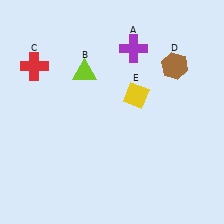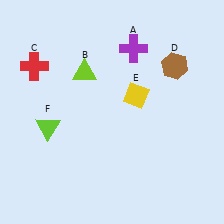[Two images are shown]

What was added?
A lime triangle (F) was added in Image 2.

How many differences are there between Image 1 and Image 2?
There is 1 difference between the two images.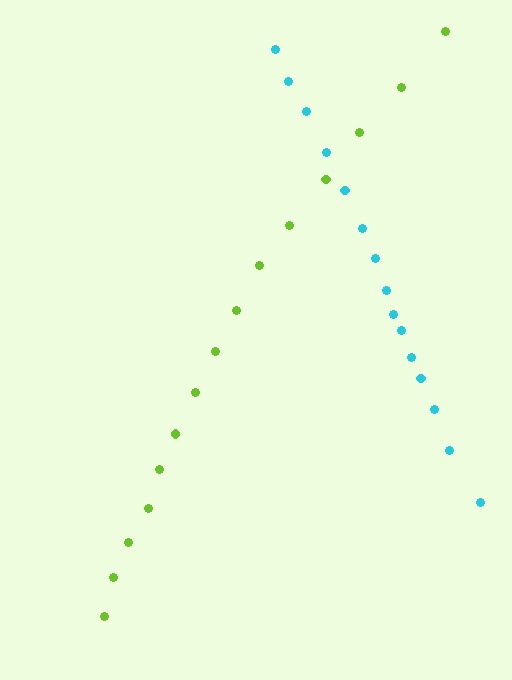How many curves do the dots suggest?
There are 2 distinct paths.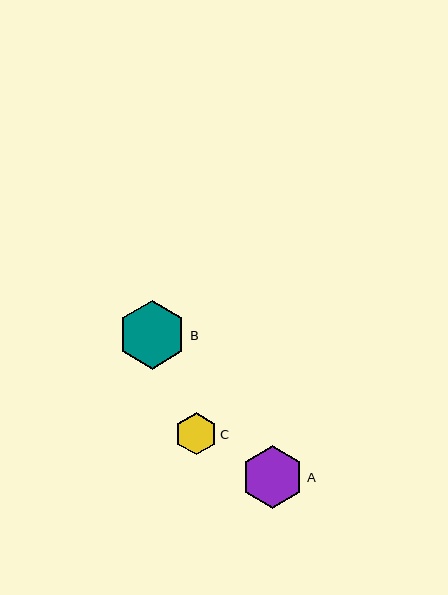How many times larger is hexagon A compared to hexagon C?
Hexagon A is approximately 1.5 times the size of hexagon C.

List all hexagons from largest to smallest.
From largest to smallest: B, A, C.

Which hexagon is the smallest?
Hexagon C is the smallest with a size of approximately 42 pixels.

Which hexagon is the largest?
Hexagon B is the largest with a size of approximately 69 pixels.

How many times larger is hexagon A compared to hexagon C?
Hexagon A is approximately 1.5 times the size of hexagon C.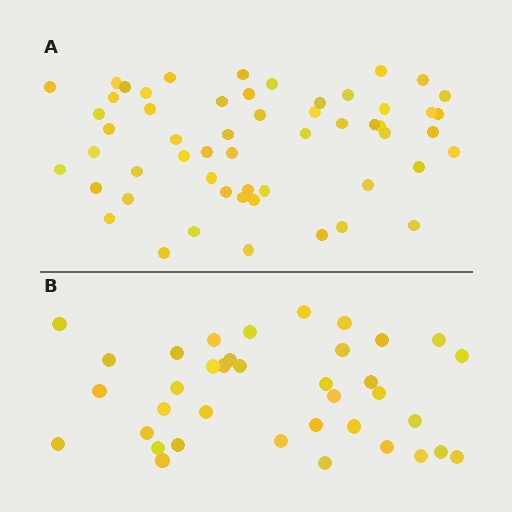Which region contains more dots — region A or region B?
Region A (the top region) has more dots.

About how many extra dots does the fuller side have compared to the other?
Region A has approximately 20 more dots than region B.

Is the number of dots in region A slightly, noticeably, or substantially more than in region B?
Region A has substantially more. The ratio is roughly 1.5 to 1.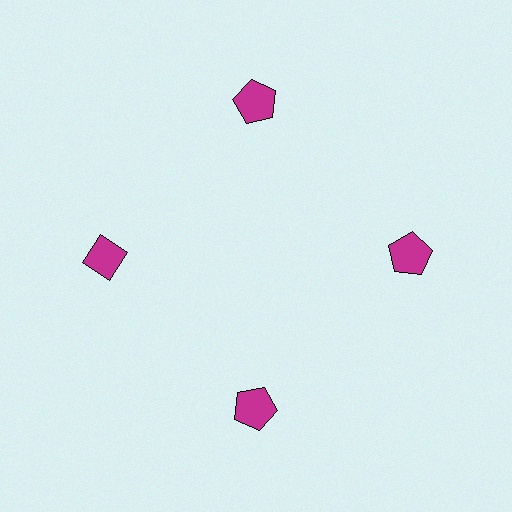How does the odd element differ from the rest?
It has a different shape: diamond instead of pentagon.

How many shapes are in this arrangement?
There are 4 shapes arranged in a ring pattern.